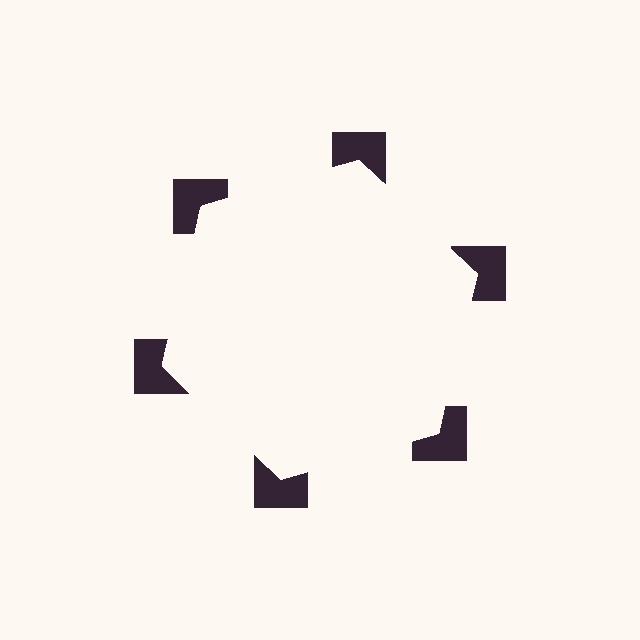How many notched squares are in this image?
There are 6 — one at each vertex of the illusory hexagon.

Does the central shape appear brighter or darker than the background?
It typically appears slightly brighter than the background, even though no actual brightness change is drawn.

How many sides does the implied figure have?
6 sides.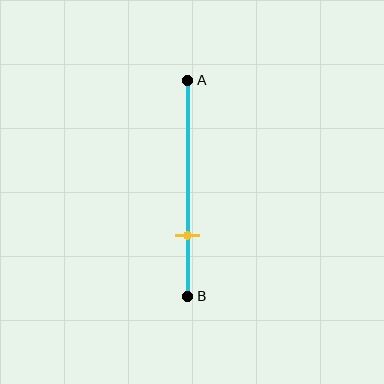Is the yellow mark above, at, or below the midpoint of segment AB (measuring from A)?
The yellow mark is below the midpoint of segment AB.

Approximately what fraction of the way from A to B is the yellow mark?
The yellow mark is approximately 70% of the way from A to B.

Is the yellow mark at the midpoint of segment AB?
No, the mark is at about 70% from A, not at the 50% midpoint.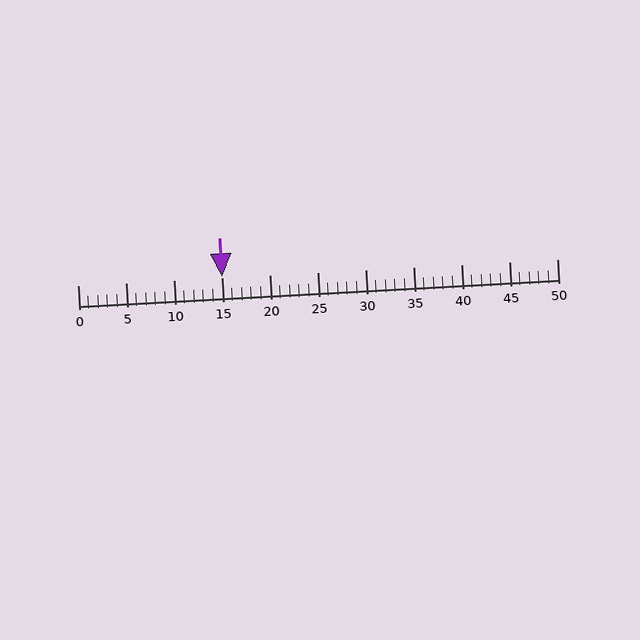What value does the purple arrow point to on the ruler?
The purple arrow points to approximately 15.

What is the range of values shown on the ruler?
The ruler shows values from 0 to 50.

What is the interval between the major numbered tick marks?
The major tick marks are spaced 5 units apart.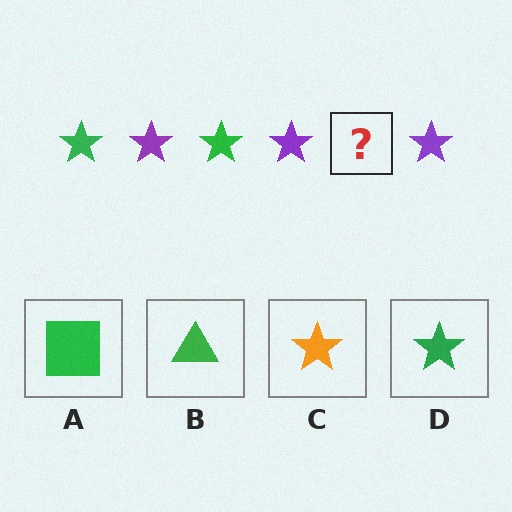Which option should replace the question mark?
Option D.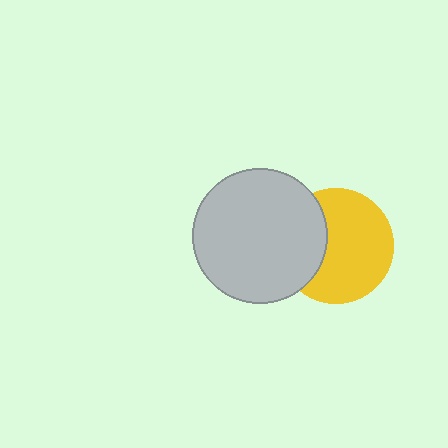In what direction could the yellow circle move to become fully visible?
The yellow circle could move right. That would shift it out from behind the light gray circle entirely.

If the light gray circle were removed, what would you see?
You would see the complete yellow circle.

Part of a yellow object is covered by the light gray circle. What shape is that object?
It is a circle.